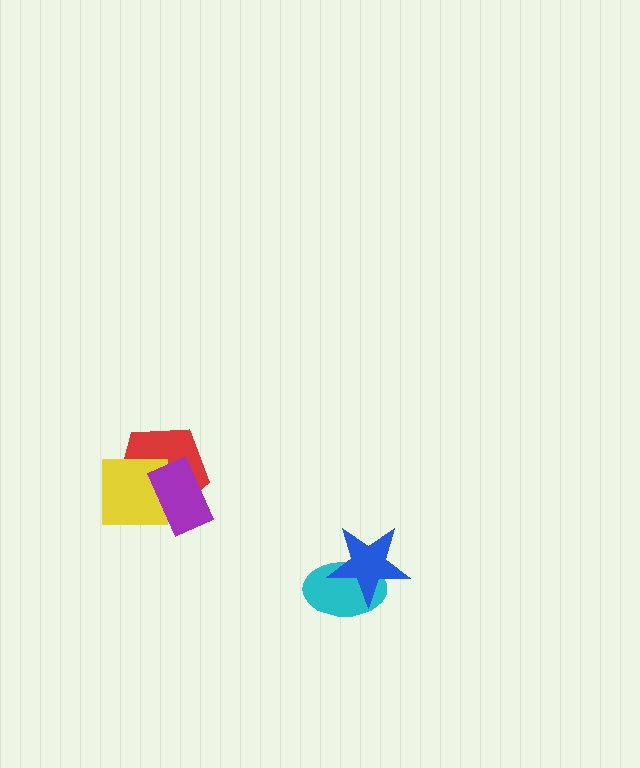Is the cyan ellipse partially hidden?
Yes, it is partially covered by another shape.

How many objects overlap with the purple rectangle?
2 objects overlap with the purple rectangle.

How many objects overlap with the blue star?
1 object overlaps with the blue star.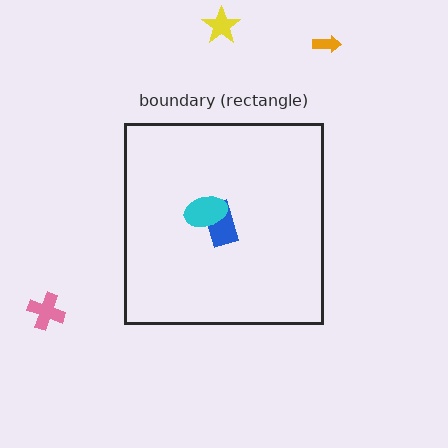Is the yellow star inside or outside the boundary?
Outside.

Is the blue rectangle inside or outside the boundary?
Inside.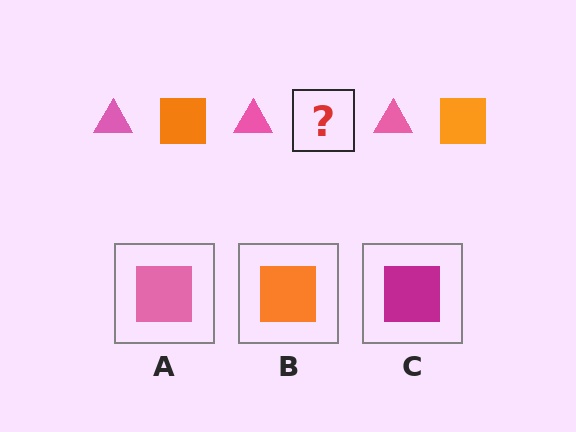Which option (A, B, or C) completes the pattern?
B.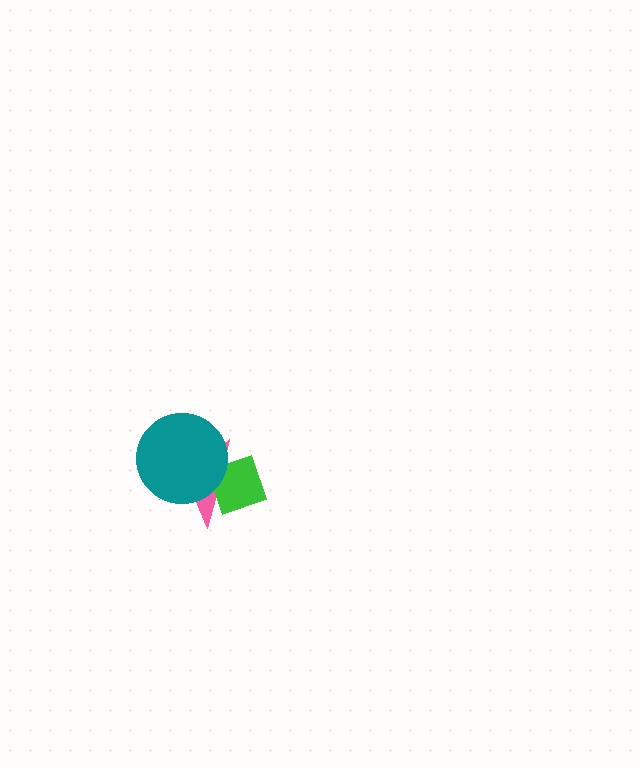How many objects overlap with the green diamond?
2 objects overlap with the green diamond.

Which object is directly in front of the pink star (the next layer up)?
The green diamond is directly in front of the pink star.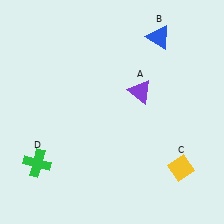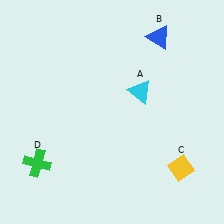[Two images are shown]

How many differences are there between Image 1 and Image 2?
There is 1 difference between the two images.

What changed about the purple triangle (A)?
In Image 1, A is purple. In Image 2, it changed to cyan.